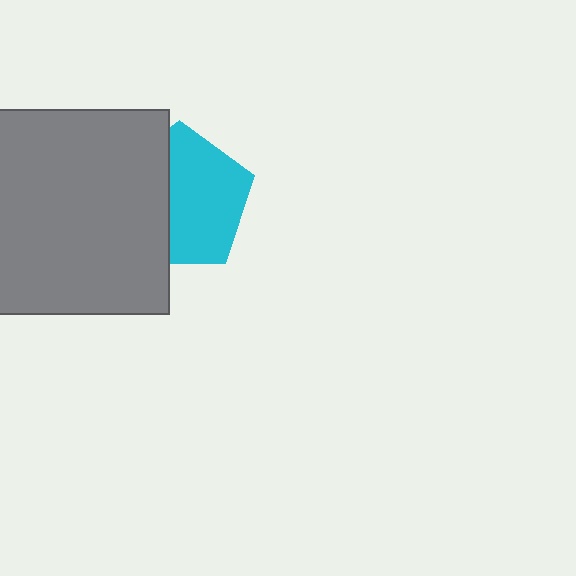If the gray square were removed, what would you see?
You would see the complete cyan pentagon.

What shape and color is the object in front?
The object in front is a gray square.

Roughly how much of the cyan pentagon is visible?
About half of it is visible (roughly 59%).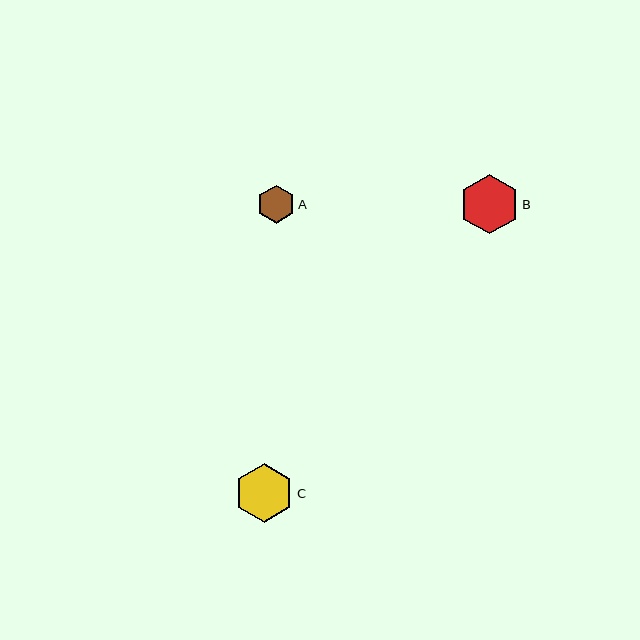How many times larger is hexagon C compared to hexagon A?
Hexagon C is approximately 1.5 times the size of hexagon A.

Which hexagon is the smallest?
Hexagon A is the smallest with a size of approximately 38 pixels.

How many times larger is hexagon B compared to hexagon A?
Hexagon B is approximately 1.6 times the size of hexagon A.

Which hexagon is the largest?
Hexagon B is the largest with a size of approximately 59 pixels.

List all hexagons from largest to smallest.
From largest to smallest: B, C, A.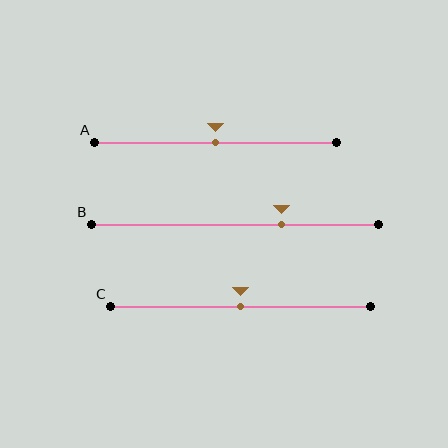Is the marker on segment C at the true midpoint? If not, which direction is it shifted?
Yes, the marker on segment C is at the true midpoint.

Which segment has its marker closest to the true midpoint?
Segment A has its marker closest to the true midpoint.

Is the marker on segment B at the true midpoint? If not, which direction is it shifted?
No, the marker on segment B is shifted to the right by about 16% of the segment length.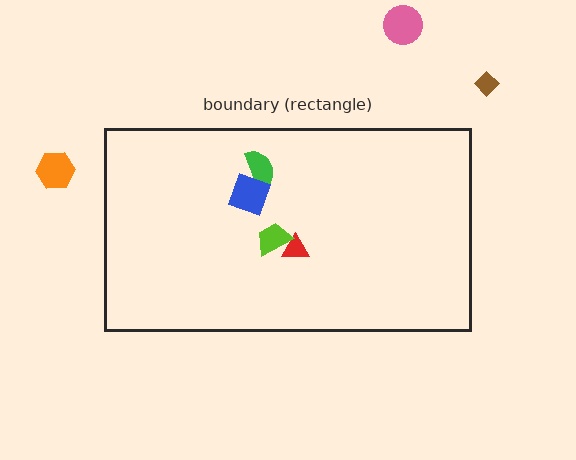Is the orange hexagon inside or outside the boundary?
Outside.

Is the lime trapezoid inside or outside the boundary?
Inside.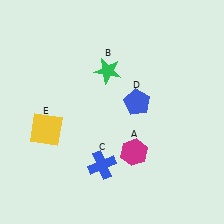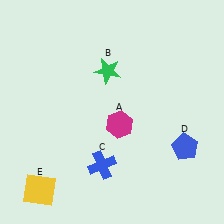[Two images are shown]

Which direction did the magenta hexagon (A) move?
The magenta hexagon (A) moved up.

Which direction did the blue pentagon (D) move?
The blue pentagon (D) moved right.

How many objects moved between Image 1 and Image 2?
3 objects moved between the two images.